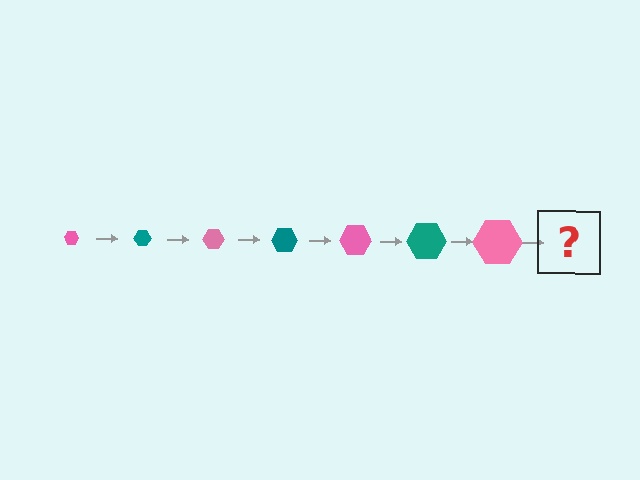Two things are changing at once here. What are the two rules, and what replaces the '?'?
The two rules are that the hexagon grows larger each step and the color cycles through pink and teal. The '?' should be a teal hexagon, larger than the previous one.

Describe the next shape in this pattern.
It should be a teal hexagon, larger than the previous one.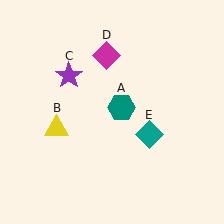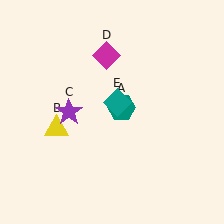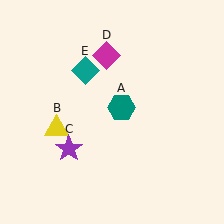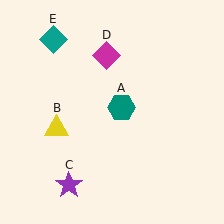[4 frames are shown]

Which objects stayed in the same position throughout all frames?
Teal hexagon (object A) and yellow triangle (object B) and magenta diamond (object D) remained stationary.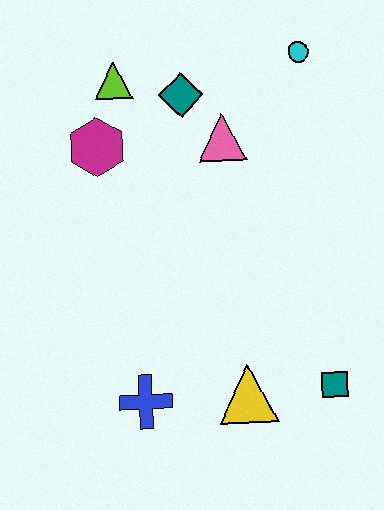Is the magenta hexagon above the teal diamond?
No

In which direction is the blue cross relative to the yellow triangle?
The blue cross is to the left of the yellow triangle.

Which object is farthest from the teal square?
The lime triangle is farthest from the teal square.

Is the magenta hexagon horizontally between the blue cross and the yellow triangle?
No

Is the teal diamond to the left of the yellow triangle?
Yes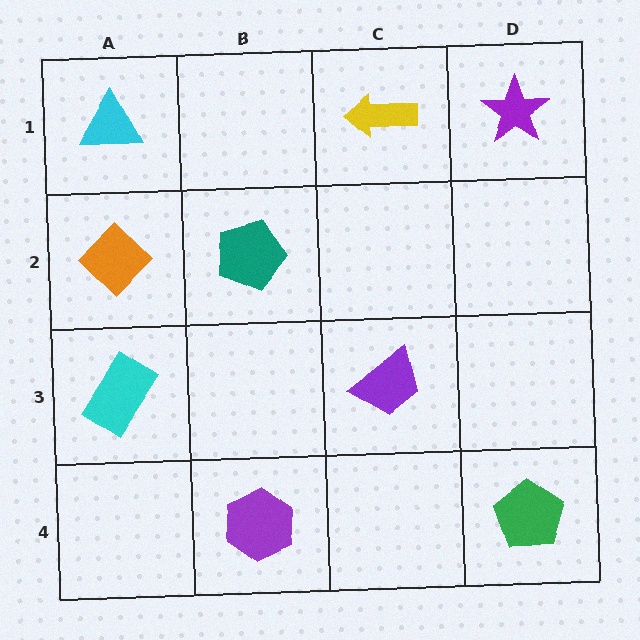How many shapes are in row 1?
3 shapes.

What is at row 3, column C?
A purple trapezoid.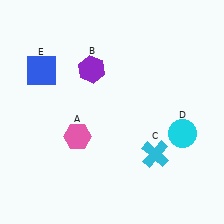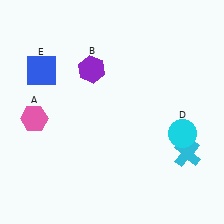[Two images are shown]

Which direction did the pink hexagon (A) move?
The pink hexagon (A) moved left.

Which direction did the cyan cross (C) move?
The cyan cross (C) moved right.